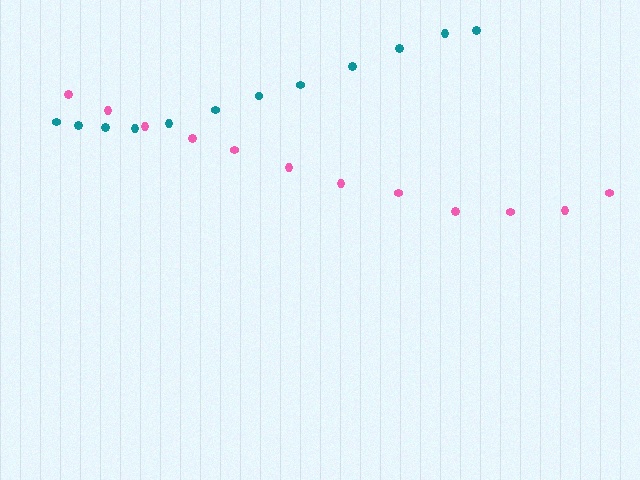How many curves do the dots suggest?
There are 2 distinct paths.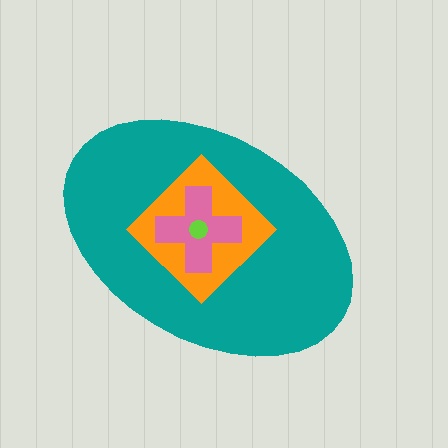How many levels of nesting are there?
4.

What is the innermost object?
The lime circle.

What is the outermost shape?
The teal ellipse.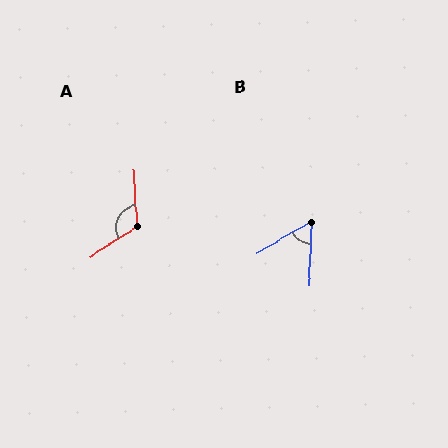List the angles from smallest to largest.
B (58°), A (119°).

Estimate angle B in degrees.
Approximately 58 degrees.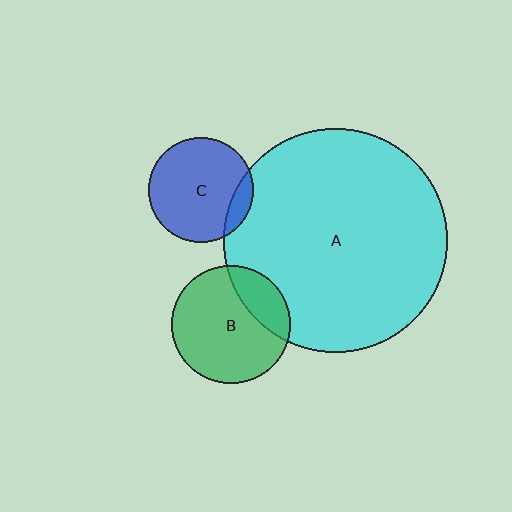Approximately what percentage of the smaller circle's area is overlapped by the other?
Approximately 25%.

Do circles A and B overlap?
Yes.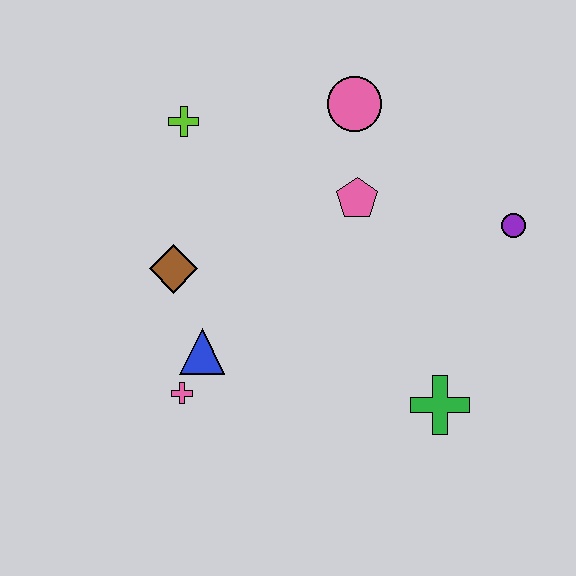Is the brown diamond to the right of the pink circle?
No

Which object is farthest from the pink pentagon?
The pink cross is farthest from the pink pentagon.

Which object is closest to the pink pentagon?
The pink circle is closest to the pink pentagon.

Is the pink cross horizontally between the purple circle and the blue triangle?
No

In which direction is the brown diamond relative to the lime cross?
The brown diamond is below the lime cross.